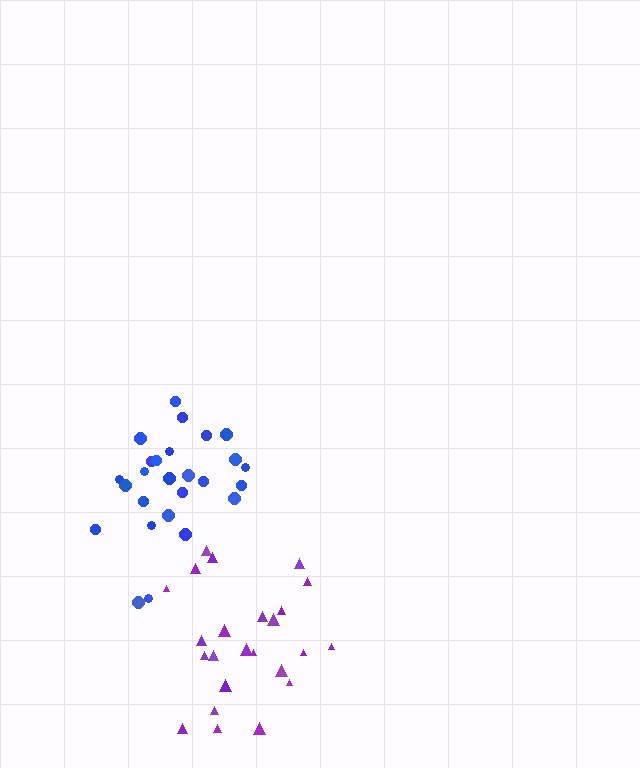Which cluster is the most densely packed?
Blue.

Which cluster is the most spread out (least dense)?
Purple.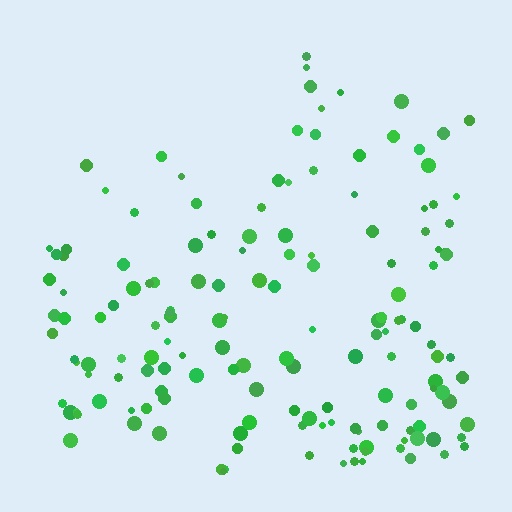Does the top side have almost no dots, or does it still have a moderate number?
Still a moderate number, just noticeably fewer than the bottom.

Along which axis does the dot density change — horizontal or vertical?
Vertical.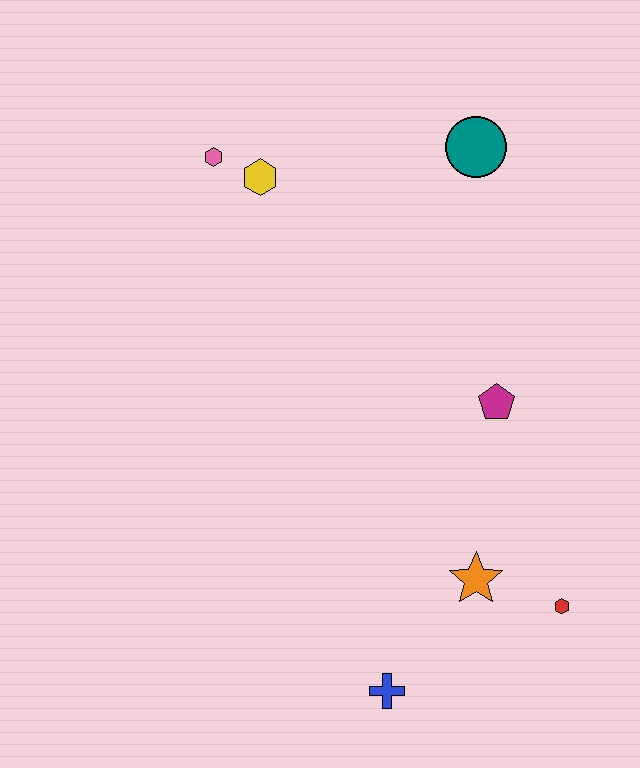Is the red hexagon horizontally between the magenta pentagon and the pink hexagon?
No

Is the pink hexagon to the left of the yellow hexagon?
Yes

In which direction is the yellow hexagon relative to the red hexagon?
The yellow hexagon is above the red hexagon.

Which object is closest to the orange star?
The red hexagon is closest to the orange star.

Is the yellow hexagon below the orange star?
No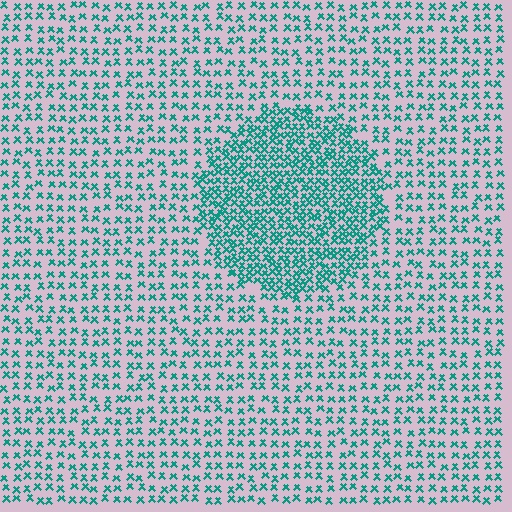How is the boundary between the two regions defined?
The boundary is defined by a change in element density (approximately 2.1x ratio). All elements are the same color, size, and shape.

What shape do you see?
I see a circle.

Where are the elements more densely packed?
The elements are more densely packed inside the circle boundary.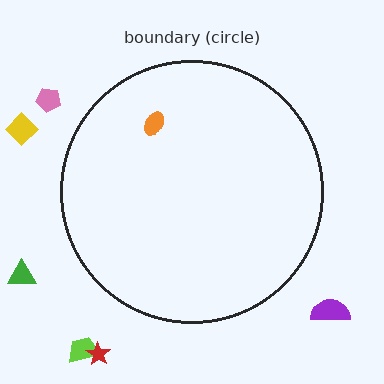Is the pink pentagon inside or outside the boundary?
Outside.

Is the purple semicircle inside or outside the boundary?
Outside.